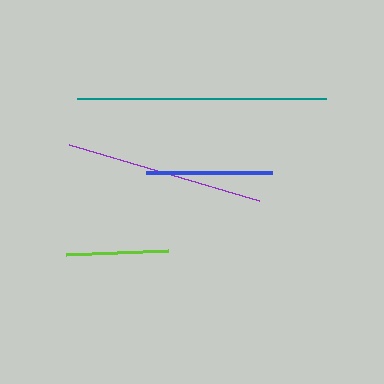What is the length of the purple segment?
The purple segment is approximately 197 pixels long.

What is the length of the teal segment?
The teal segment is approximately 249 pixels long.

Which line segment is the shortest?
The lime line is the shortest at approximately 102 pixels.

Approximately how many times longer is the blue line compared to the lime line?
The blue line is approximately 1.2 times the length of the lime line.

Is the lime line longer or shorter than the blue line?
The blue line is longer than the lime line.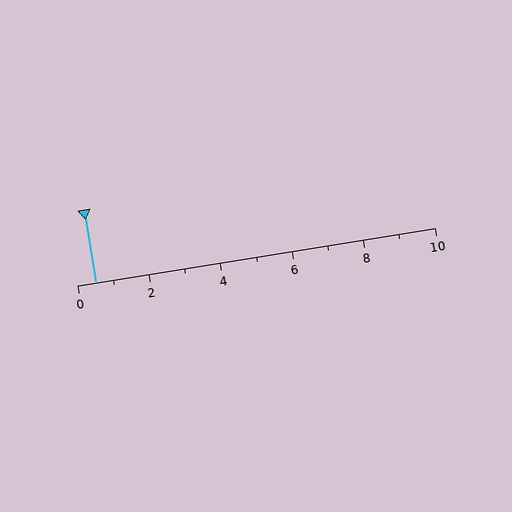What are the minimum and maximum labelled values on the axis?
The axis runs from 0 to 10.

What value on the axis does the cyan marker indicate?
The marker indicates approximately 0.5.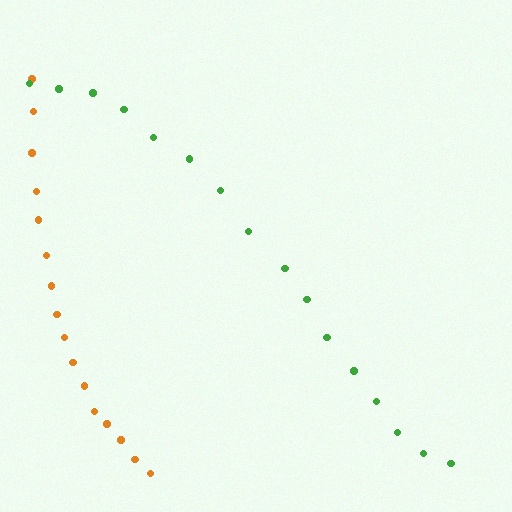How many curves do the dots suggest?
There are 2 distinct paths.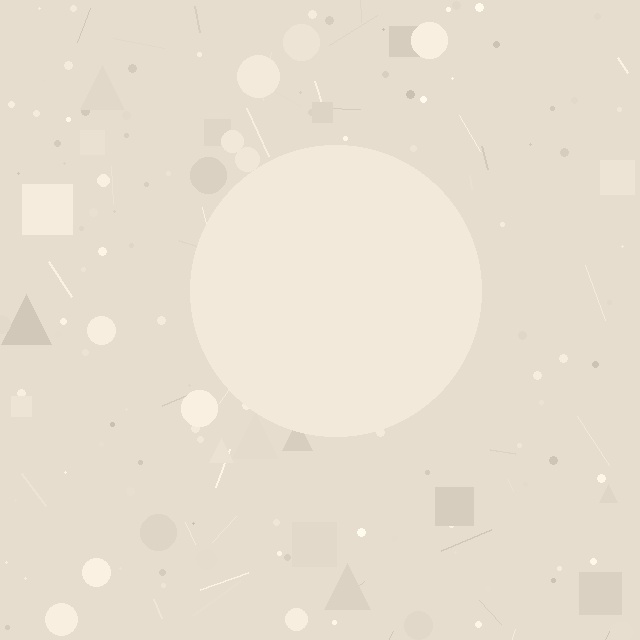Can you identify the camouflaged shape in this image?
The camouflaged shape is a circle.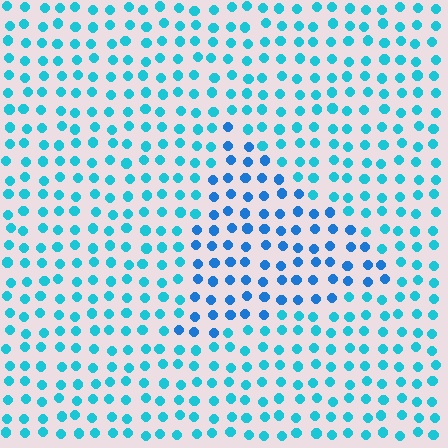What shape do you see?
I see a triangle.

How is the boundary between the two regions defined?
The boundary is defined purely by a slight shift in hue (about 26 degrees). Spacing, size, and orientation are identical on both sides.